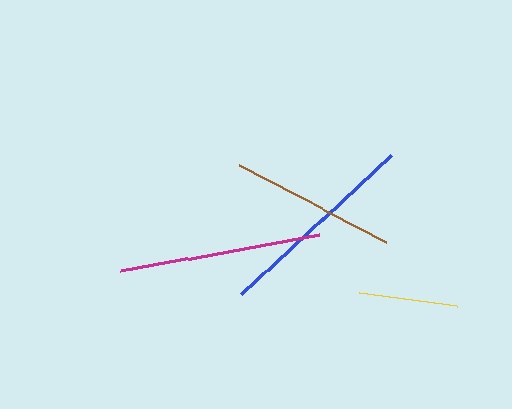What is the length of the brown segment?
The brown segment is approximately 165 pixels long.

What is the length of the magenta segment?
The magenta segment is approximately 202 pixels long.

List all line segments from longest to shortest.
From longest to shortest: blue, magenta, brown, yellow.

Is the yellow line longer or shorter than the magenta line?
The magenta line is longer than the yellow line.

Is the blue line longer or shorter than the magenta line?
The blue line is longer than the magenta line.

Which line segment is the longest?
The blue line is the longest at approximately 204 pixels.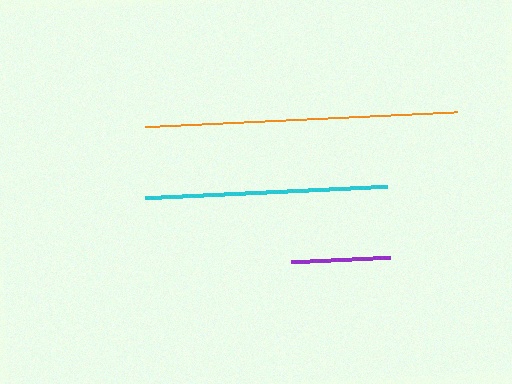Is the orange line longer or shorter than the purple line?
The orange line is longer than the purple line.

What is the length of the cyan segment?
The cyan segment is approximately 242 pixels long.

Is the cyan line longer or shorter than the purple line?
The cyan line is longer than the purple line.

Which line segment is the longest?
The orange line is the longest at approximately 313 pixels.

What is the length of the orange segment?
The orange segment is approximately 313 pixels long.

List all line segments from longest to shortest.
From longest to shortest: orange, cyan, purple.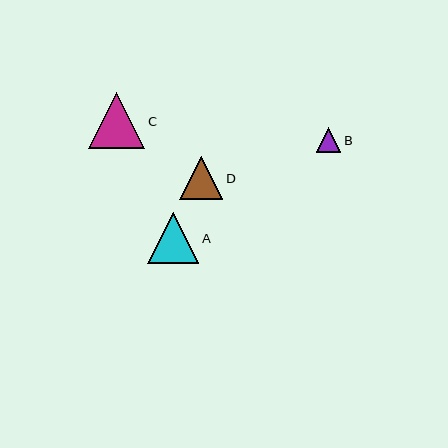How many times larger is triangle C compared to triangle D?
Triangle C is approximately 1.3 times the size of triangle D.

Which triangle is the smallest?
Triangle B is the smallest with a size of approximately 24 pixels.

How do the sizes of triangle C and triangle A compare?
Triangle C and triangle A are approximately the same size.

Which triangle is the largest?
Triangle C is the largest with a size of approximately 56 pixels.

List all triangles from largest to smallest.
From largest to smallest: C, A, D, B.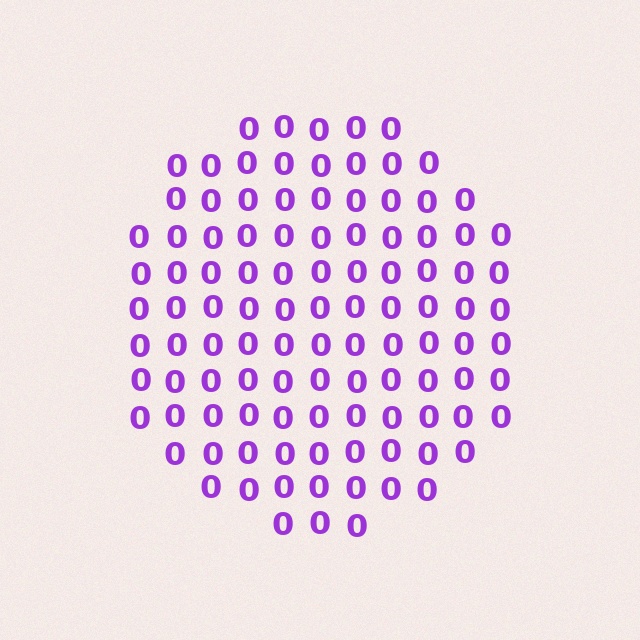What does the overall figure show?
The overall figure shows a circle.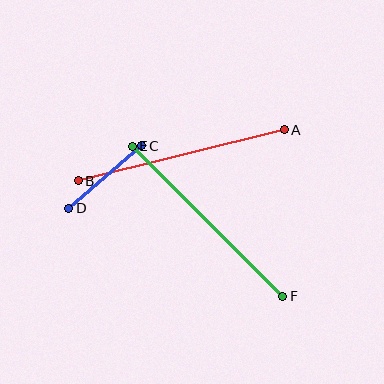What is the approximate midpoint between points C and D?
The midpoint is at approximately (105, 177) pixels.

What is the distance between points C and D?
The distance is approximately 96 pixels.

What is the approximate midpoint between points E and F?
The midpoint is at approximately (207, 221) pixels.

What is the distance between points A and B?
The distance is approximately 212 pixels.